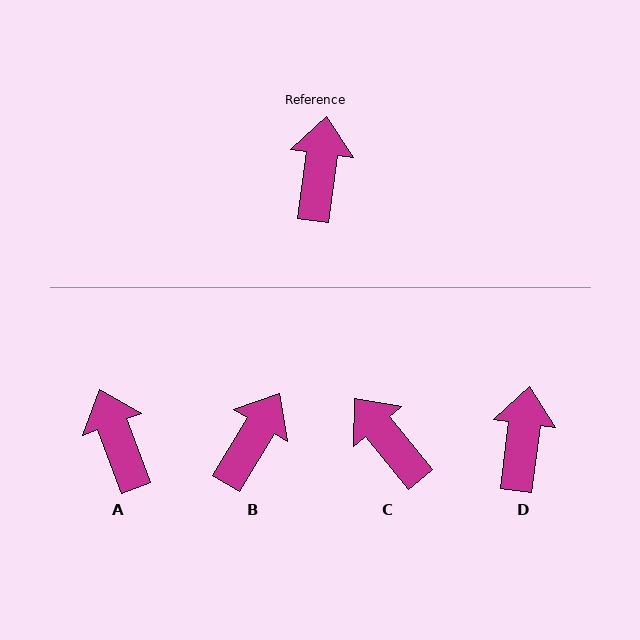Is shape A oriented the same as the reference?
No, it is off by about 28 degrees.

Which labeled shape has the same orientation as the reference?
D.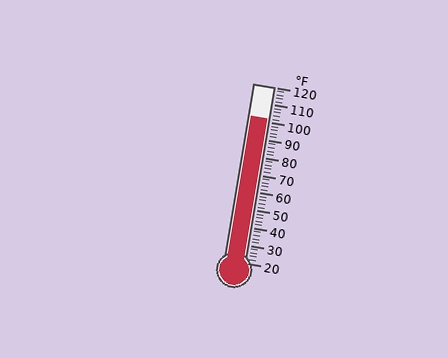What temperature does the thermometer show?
The thermometer shows approximately 102°F.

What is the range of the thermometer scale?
The thermometer scale ranges from 20°F to 120°F.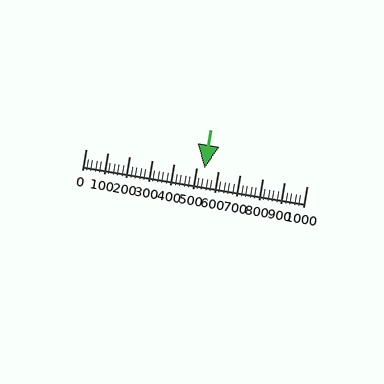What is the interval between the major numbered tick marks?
The major tick marks are spaced 100 units apart.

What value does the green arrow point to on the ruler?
The green arrow points to approximately 540.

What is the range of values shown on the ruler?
The ruler shows values from 0 to 1000.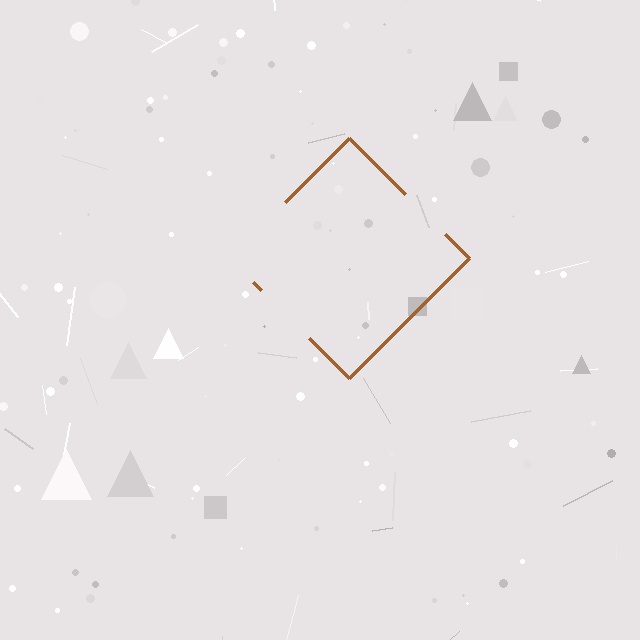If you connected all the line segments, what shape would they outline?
They would outline a diamond.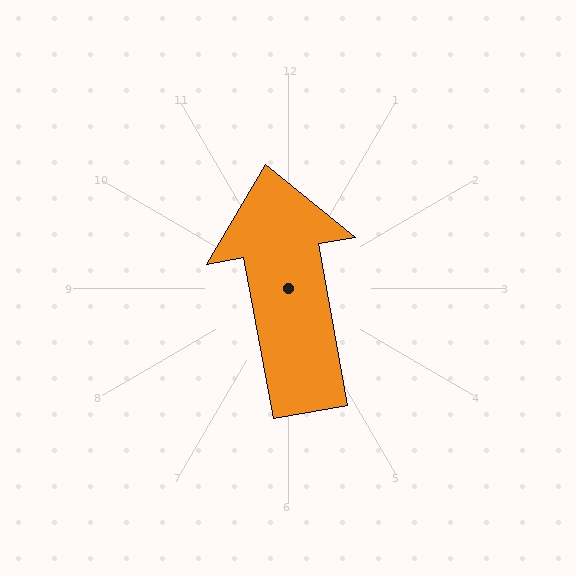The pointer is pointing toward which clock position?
Roughly 12 o'clock.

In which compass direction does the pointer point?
North.